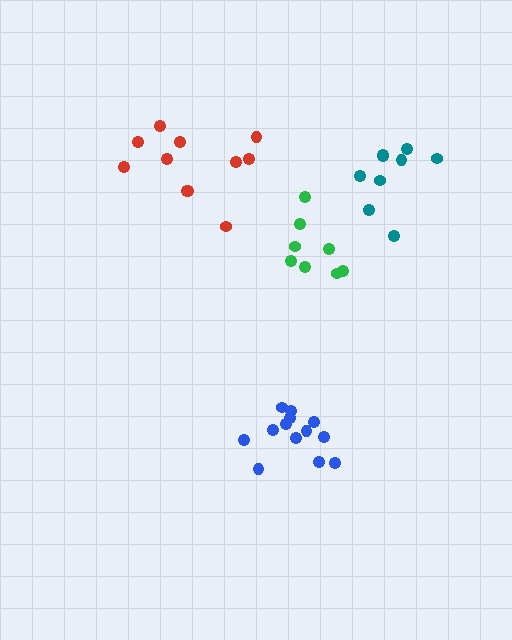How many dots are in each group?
Group 1: 9 dots, Group 2: 8 dots, Group 3: 13 dots, Group 4: 11 dots (41 total).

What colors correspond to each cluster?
The clusters are colored: teal, green, blue, red.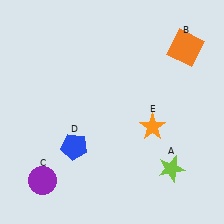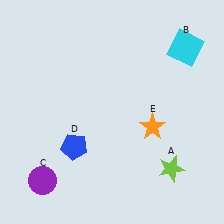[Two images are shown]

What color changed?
The square (B) changed from orange in Image 1 to cyan in Image 2.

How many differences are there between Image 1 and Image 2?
There is 1 difference between the two images.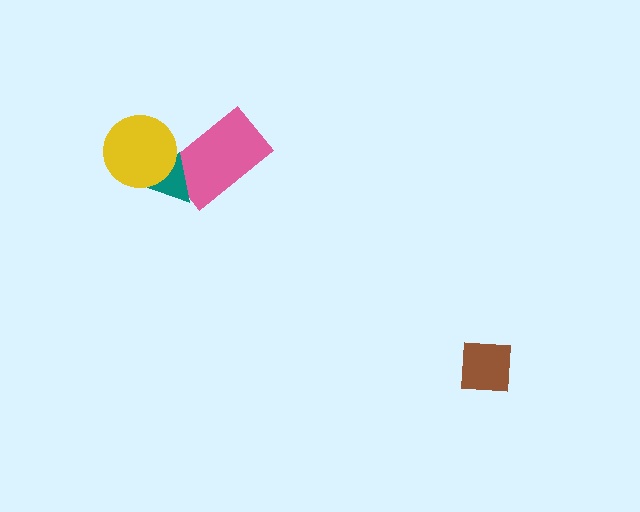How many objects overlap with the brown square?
0 objects overlap with the brown square.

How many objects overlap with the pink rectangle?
1 object overlaps with the pink rectangle.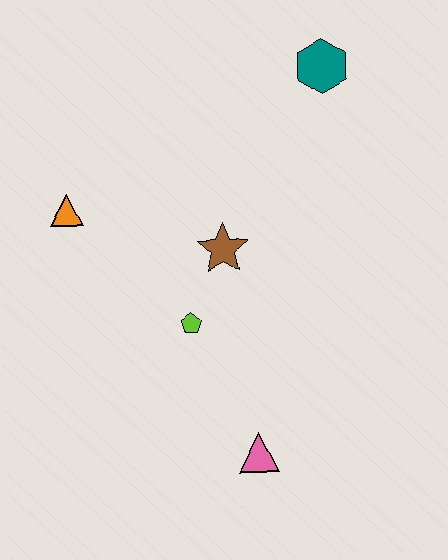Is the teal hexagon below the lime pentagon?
No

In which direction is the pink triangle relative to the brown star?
The pink triangle is below the brown star.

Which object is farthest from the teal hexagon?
The pink triangle is farthest from the teal hexagon.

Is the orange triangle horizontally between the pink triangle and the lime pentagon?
No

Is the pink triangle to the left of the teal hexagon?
Yes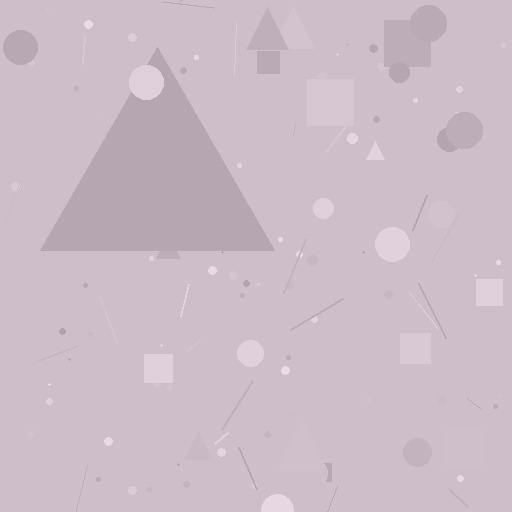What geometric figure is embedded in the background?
A triangle is embedded in the background.